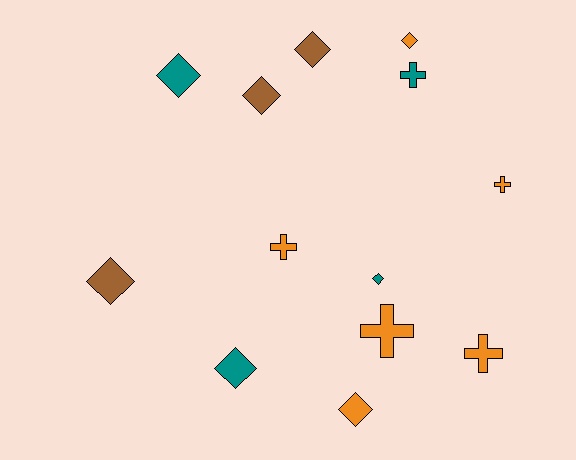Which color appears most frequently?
Orange, with 6 objects.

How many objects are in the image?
There are 13 objects.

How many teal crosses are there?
There is 1 teal cross.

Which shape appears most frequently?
Diamond, with 8 objects.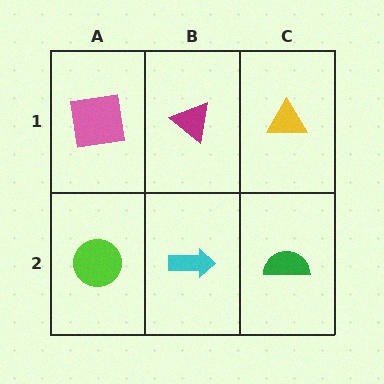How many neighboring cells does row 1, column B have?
3.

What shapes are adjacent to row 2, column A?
A pink square (row 1, column A), a cyan arrow (row 2, column B).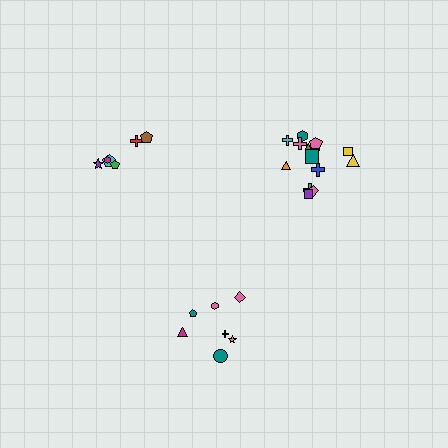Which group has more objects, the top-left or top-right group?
The top-right group.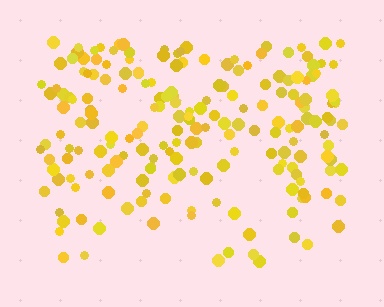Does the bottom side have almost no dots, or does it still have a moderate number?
Still a moderate number, just noticeably fewer than the top.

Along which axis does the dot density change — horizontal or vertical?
Vertical.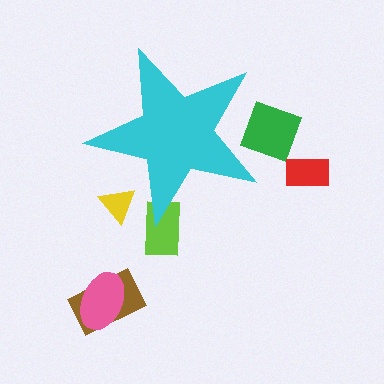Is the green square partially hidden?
Yes, the green square is partially hidden behind the cyan star.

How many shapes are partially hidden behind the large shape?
3 shapes are partially hidden.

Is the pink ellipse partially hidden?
No, the pink ellipse is fully visible.